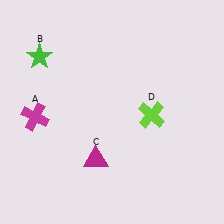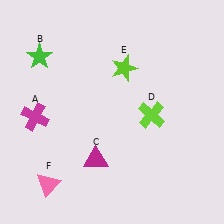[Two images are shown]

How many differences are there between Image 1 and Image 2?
There are 2 differences between the two images.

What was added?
A lime star (E), a pink triangle (F) were added in Image 2.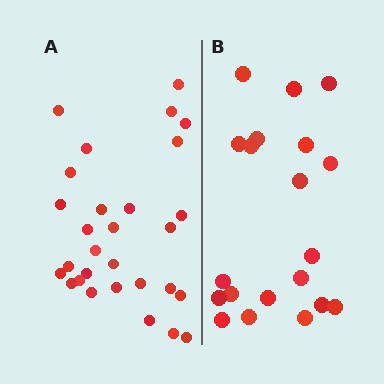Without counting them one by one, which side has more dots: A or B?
Region A (the left region) has more dots.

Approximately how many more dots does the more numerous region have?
Region A has roughly 8 or so more dots than region B.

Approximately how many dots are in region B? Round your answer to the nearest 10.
About 20 dots.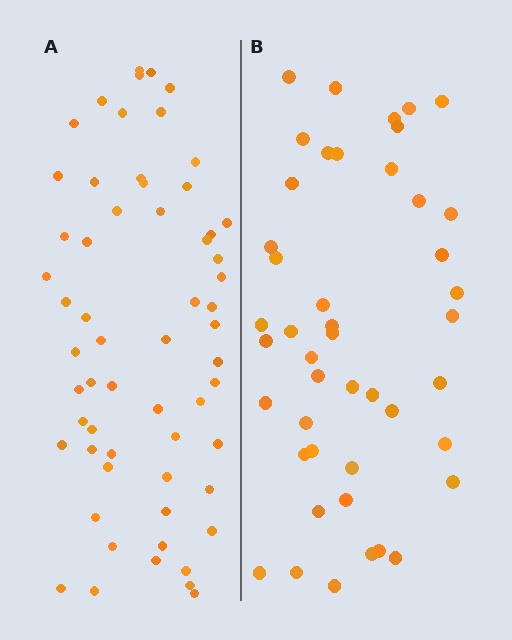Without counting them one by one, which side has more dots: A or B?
Region A (the left region) has more dots.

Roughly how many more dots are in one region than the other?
Region A has approximately 15 more dots than region B.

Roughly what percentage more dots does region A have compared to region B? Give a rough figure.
About 35% more.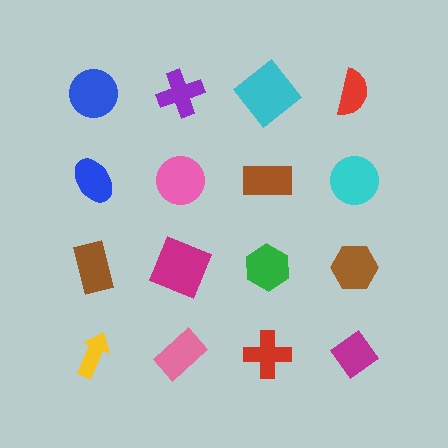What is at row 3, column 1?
A brown rectangle.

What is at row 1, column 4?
A red semicircle.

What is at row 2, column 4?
A cyan circle.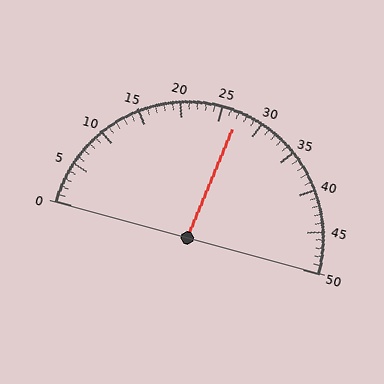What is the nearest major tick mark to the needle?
The nearest major tick mark is 25.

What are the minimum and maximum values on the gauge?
The gauge ranges from 0 to 50.